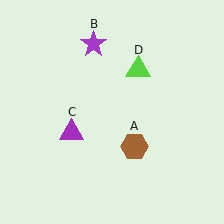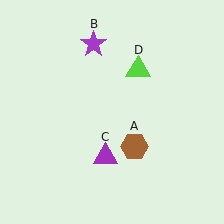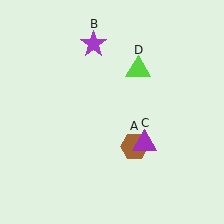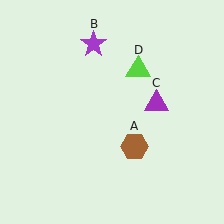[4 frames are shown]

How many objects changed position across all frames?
1 object changed position: purple triangle (object C).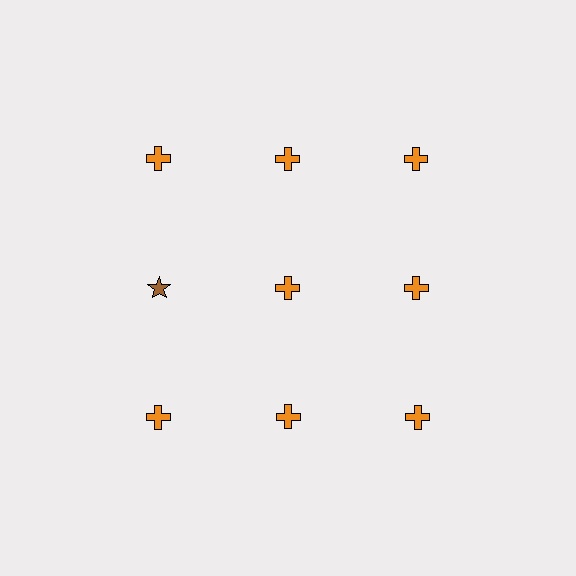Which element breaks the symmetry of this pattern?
The brown star in the second row, leftmost column breaks the symmetry. All other shapes are orange crosses.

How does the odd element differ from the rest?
It differs in both color (brown instead of orange) and shape (star instead of cross).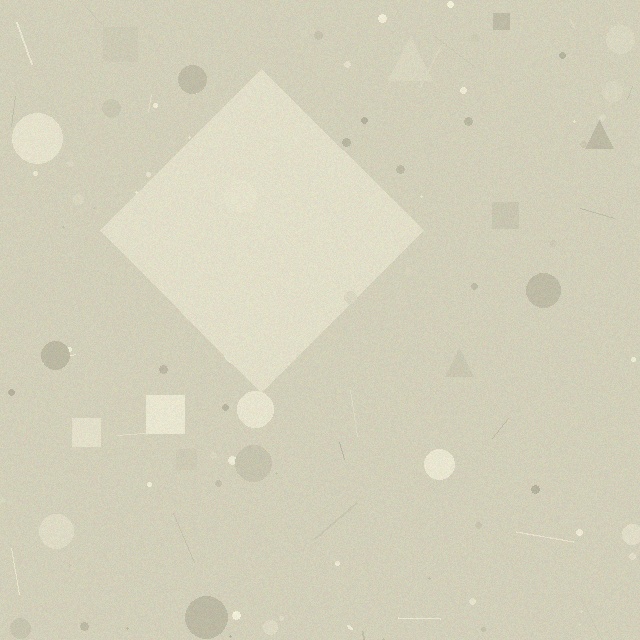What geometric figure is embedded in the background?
A diamond is embedded in the background.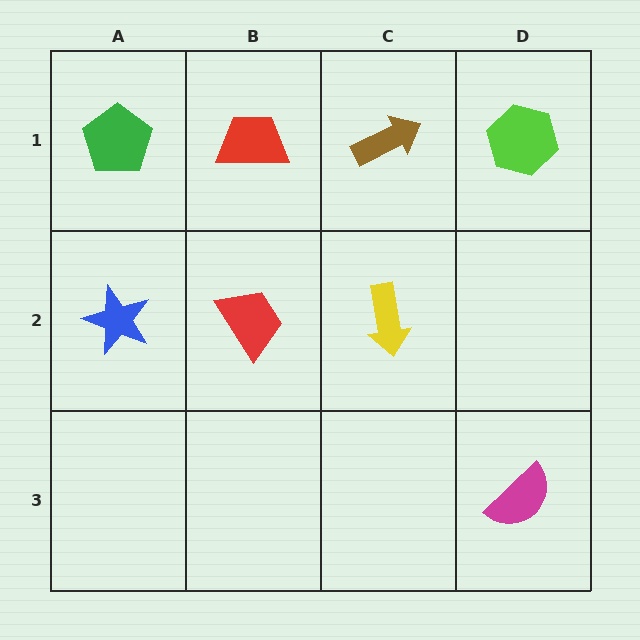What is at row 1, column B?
A red trapezoid.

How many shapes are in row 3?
1 shape.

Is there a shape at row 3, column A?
No, that cell is empty.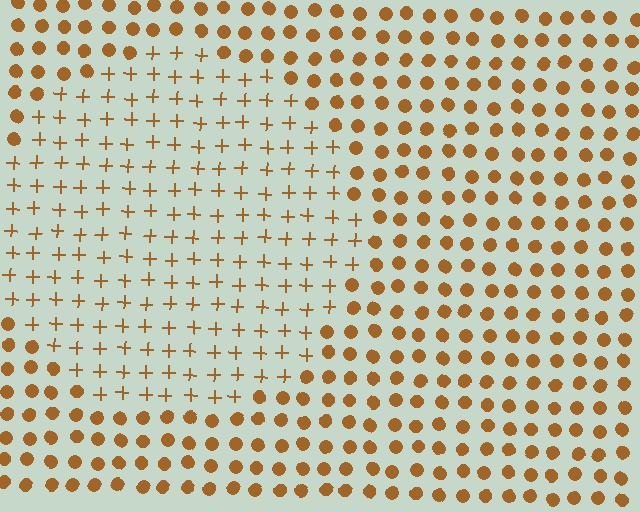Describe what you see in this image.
The image is filled with small brown elements arranged in a uniform grid. A circle-shaped region contains plus signs, while the surrounding area contains circles. The boundary is defined purely by the change in element shape.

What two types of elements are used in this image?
The image uses plus signs inside the circle region and circles outside it.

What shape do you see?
I see a circle.